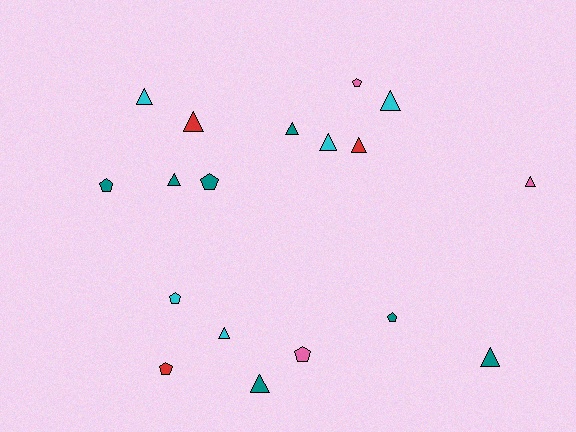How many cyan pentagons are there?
There is 1 cyan pentagon.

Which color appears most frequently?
Teal, with 7 objects.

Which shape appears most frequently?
Triangle, with 11 objects.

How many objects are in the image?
There are 18 objects.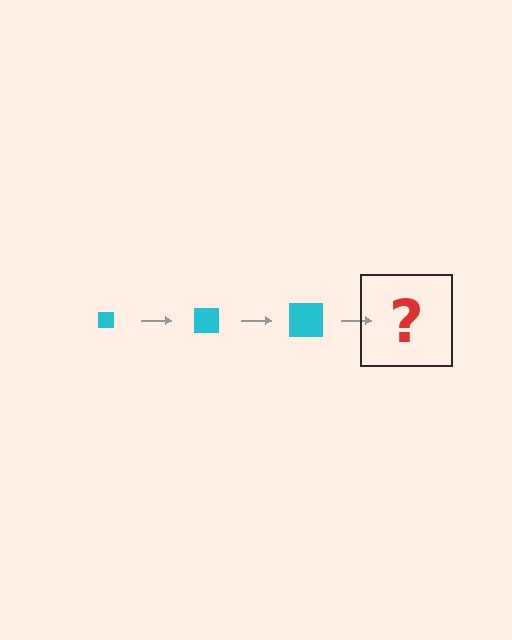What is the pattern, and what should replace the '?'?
The pattern is that the square gets progressively larger each step. The '?' should be a cyan square, larger than the previous one.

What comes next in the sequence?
The next element should be a cyan square, larger than the previous one.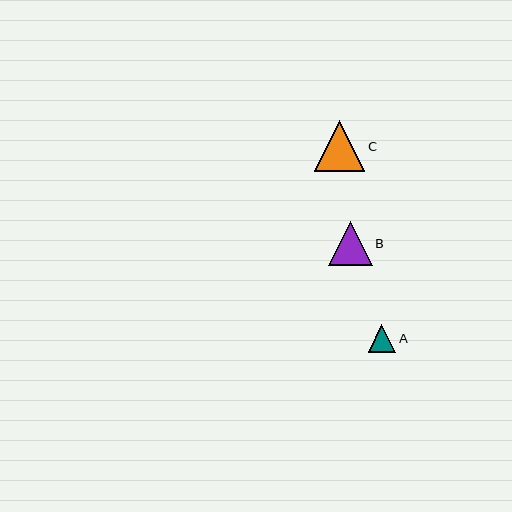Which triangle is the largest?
Triangle C is the largest with a size of approximately 51 pixels.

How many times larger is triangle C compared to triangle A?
Triangle C is approximately 1.9 times the size of triangle A.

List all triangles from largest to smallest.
From largest to smallest: C, B, A.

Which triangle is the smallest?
Triangle A is the smallest with a size of approximately 27 pixels.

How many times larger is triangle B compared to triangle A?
Triangle B is approximately 1.6 times the size of triangle A.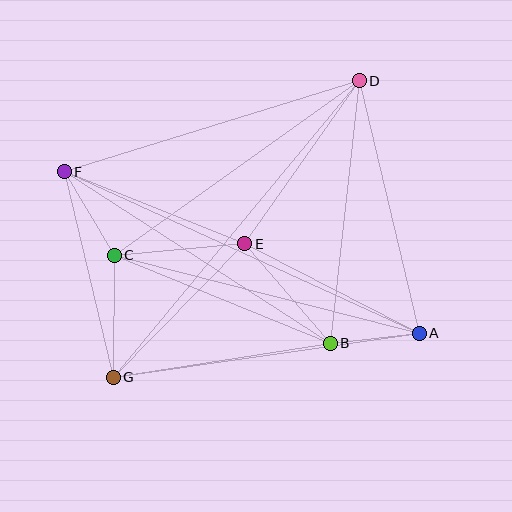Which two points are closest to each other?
Points A and B are closest to each other.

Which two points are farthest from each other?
Points A and F are farthest from each other.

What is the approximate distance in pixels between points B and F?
The distance between B and F is approximately 316 pixels.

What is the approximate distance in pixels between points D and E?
The distance between D and E is approximately 199 pixels.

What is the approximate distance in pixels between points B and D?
The distance between B and D is approximately 264 pixels.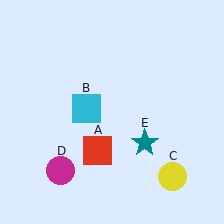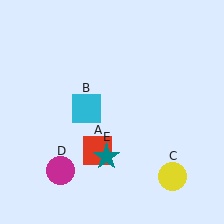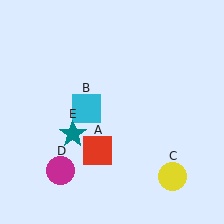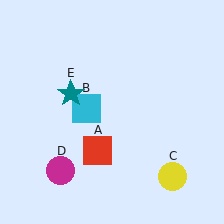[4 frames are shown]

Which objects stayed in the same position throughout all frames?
Red square (object A) and cyan square (object B) and yellow circle (object C) and magenta circle (object D) remained stationary.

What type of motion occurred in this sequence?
The teal star (object E) rotated clockwise around the center of the scene.